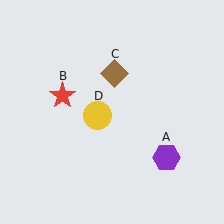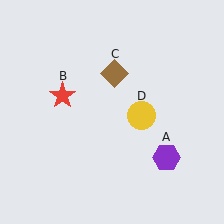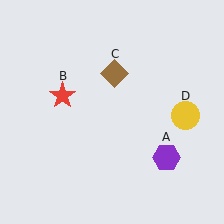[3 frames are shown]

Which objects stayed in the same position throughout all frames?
Purple hexagon (object A) and red star (object B) and brown diamond (object C) remained stationary.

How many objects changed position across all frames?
1 object changed position: yellow circle (object D).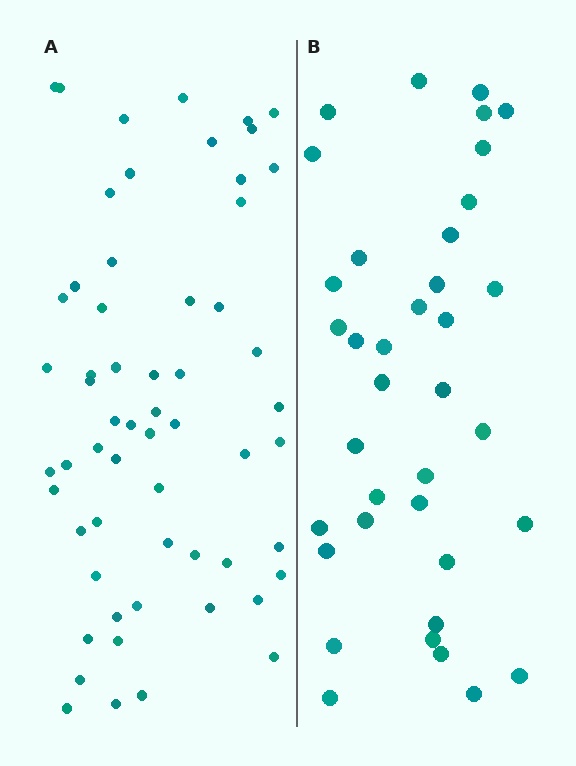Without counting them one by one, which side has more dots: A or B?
Region A (the left region) has more dots.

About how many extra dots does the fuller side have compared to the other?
Region A has approximately 20 more dots than region B.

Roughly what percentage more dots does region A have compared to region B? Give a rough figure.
About 60% more.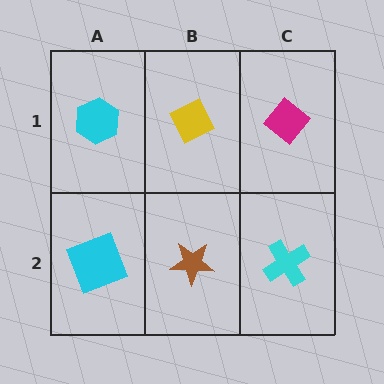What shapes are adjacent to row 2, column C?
A magenta diamond (row 1, column C), a brown star (row 2, column B).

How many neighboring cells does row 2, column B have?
3.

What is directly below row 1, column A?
A cyan square.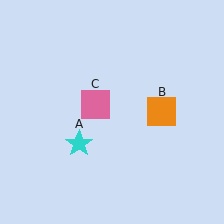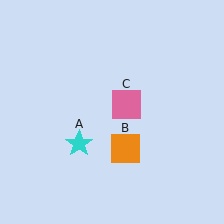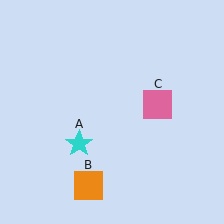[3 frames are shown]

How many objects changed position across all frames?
2 objects changed position: orange square (object B), pink square (object C).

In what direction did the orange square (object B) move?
The orange square (object B) moved down and to the left.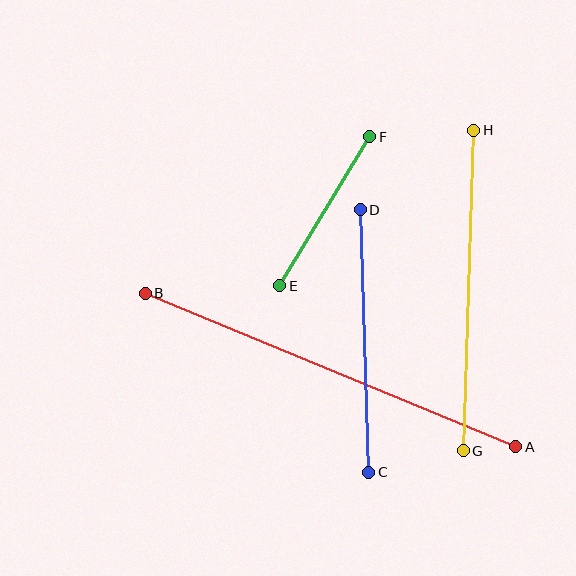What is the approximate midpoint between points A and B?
The midpoint is at approximately (330, 370) pixels.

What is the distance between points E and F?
The distance is approximately 174 pixels.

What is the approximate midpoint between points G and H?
The midpoint is at approximately (468, 291) pixels.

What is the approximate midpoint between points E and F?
The midpoint is at approximately (325, 211) pixels.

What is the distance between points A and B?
The distance is approximately 401 pixels.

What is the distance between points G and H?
The distance is approximately 320 pixels.